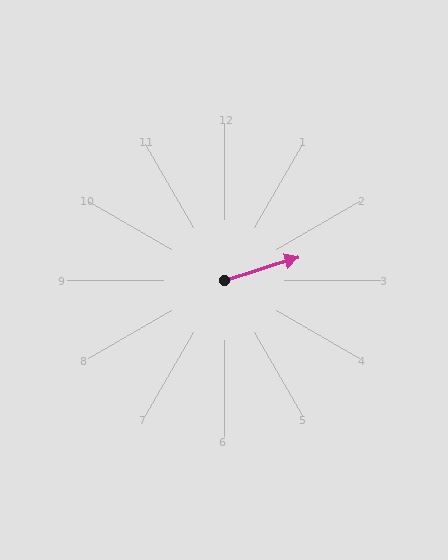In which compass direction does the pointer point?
East.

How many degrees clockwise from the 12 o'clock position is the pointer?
Approximately 73 degrees.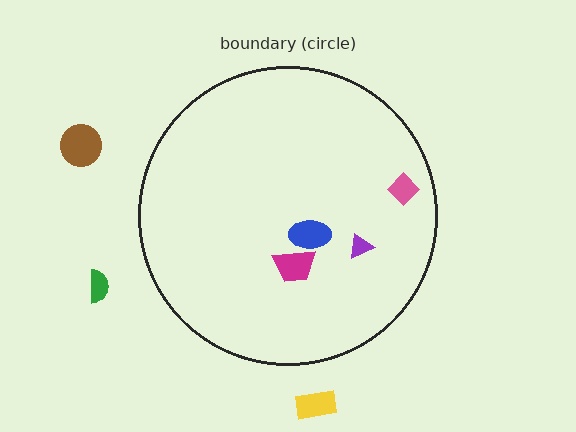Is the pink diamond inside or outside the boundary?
Inside.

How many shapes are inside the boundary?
4 inside, 3 outside.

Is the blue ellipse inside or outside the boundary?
Inside.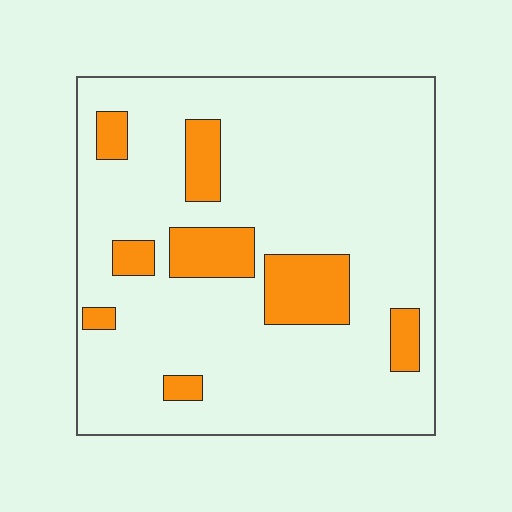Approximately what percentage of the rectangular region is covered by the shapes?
Approximately 15%.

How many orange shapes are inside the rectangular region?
8.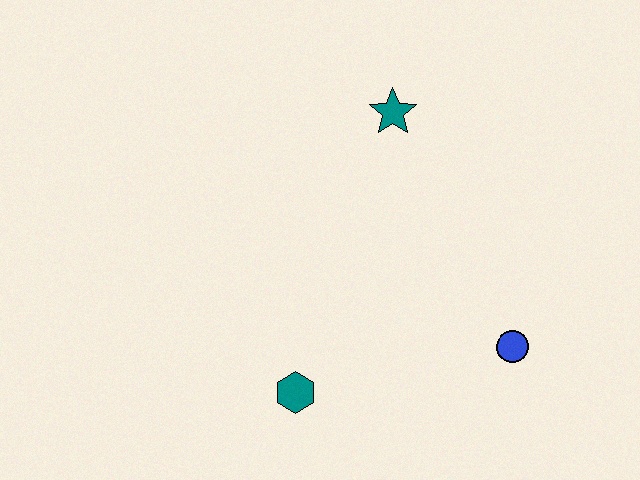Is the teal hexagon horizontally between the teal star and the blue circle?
No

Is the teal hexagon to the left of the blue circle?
Yes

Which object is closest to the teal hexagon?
The blue circle is closest to the teal hexagon.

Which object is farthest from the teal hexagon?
The teal star is farthest from the teal hexagon.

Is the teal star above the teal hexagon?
Yes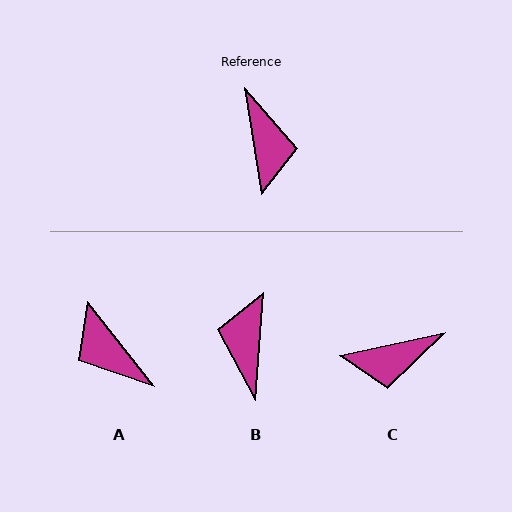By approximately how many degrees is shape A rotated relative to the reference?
Approximately 150 degrees clockwise.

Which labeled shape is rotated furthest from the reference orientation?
B, about 167 degrees away.